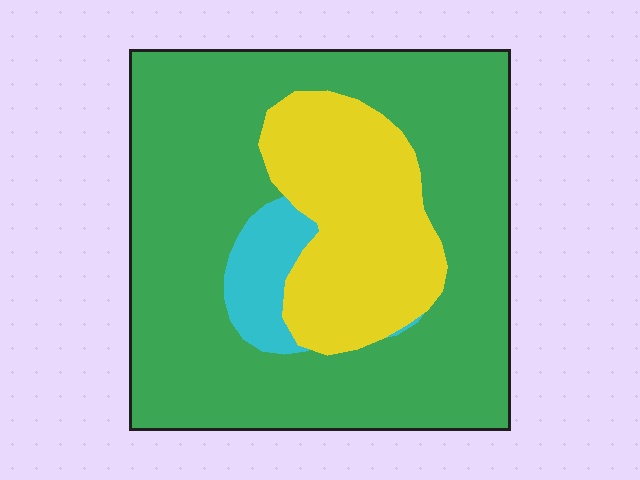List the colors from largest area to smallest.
From largest to smallest: green, yellow, cyan.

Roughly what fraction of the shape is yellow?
Yellow takes up about one quarter (1/4) of the shape.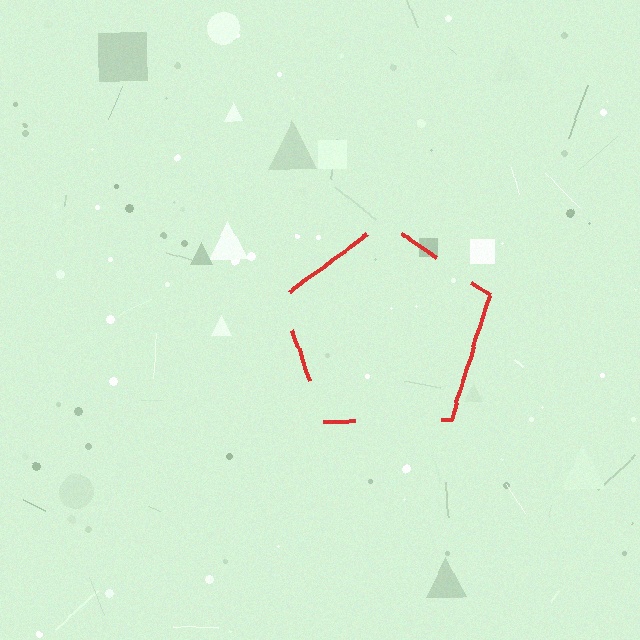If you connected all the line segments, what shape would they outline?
They would outline a pentagon.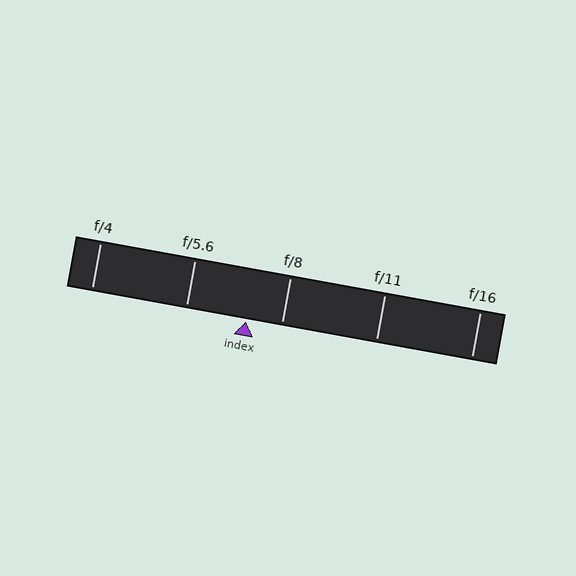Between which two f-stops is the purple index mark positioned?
The index mark is between f/5.6 and f/8.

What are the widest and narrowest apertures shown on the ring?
The widest aperture shown is f/4 and the narrowest is f/16.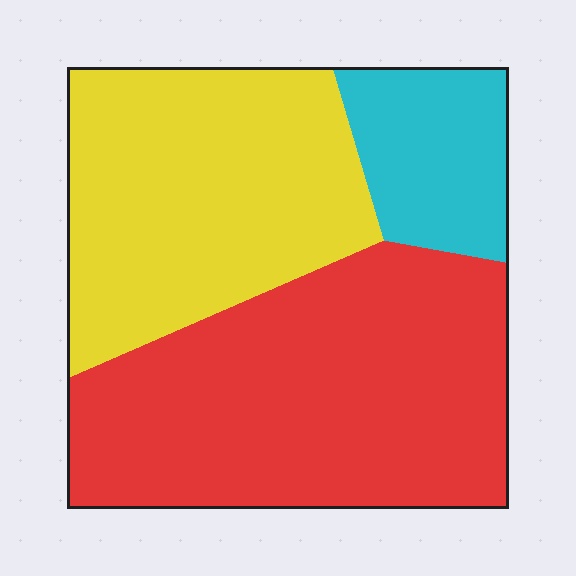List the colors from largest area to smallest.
From largest to smallest: red, yellow, cyan.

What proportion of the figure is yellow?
Yellow covers 37% of the figure.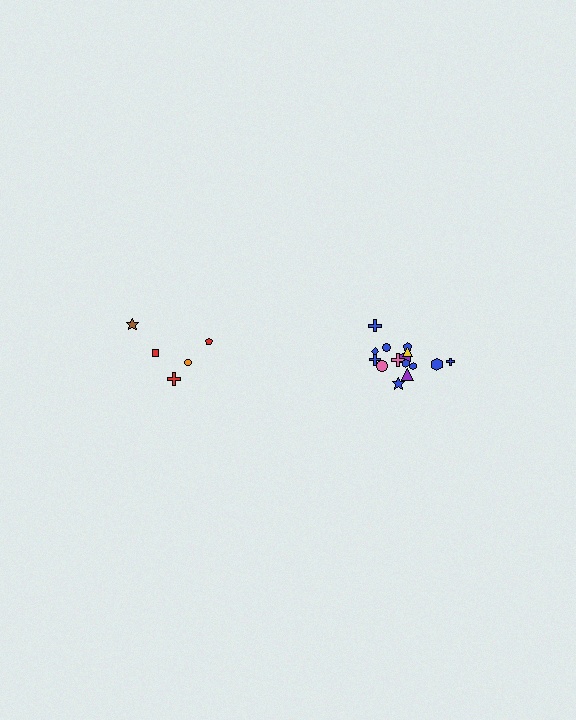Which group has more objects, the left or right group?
The right group.